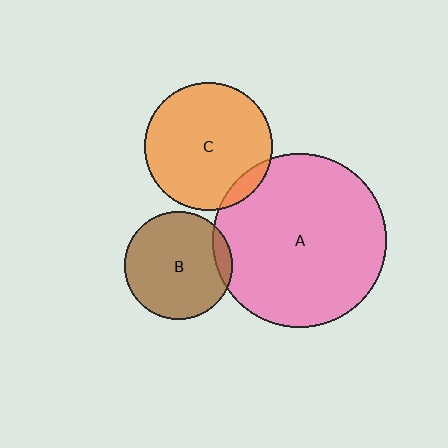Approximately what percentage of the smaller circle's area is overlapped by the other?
Approximately 10%.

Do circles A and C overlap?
Yes.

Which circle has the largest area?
Circle A (pink).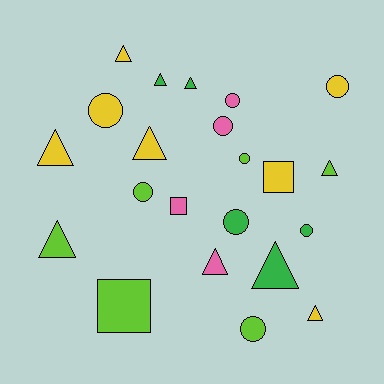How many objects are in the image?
There are 22 objects.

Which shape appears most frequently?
Triangle, with 10 objects.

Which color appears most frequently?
Yellow, with 7 objects.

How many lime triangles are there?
There are 2 lime triangles.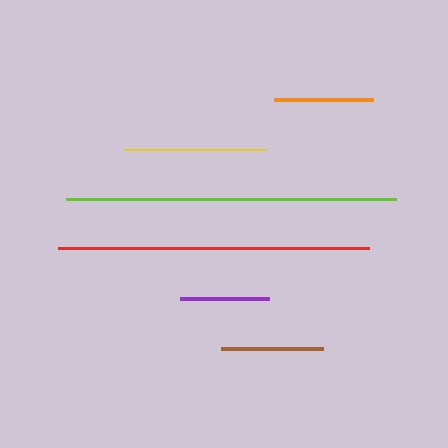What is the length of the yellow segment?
The yellow segment is approximately 141 pixels long.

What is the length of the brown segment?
The brown segment is approximately 101 pixels long.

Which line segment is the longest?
The lime line is the longest at approximately 329 pixels.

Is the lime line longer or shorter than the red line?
The lime line is longer than the red line.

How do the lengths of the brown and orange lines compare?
The brown and orange lines are approximately the same length.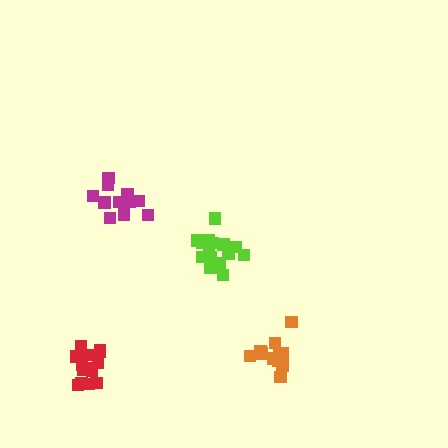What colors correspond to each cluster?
The clusters are colored: orange, magenta, lime, red.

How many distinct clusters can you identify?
There are 4 distinct clusters.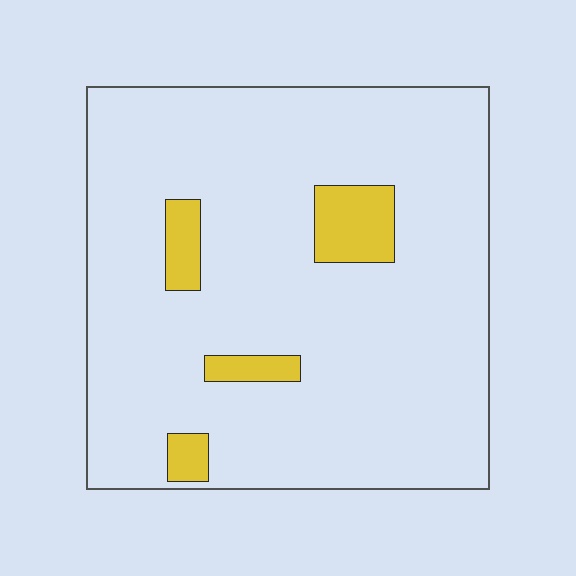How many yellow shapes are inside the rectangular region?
4.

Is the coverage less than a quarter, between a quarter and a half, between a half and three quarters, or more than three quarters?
Less than a quarter.